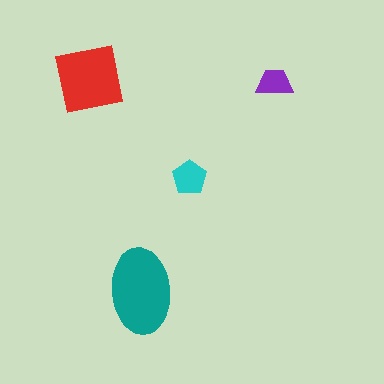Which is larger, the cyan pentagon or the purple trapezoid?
The cyan pentagon.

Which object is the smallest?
The purple trapezoid.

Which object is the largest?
The teal ellipse.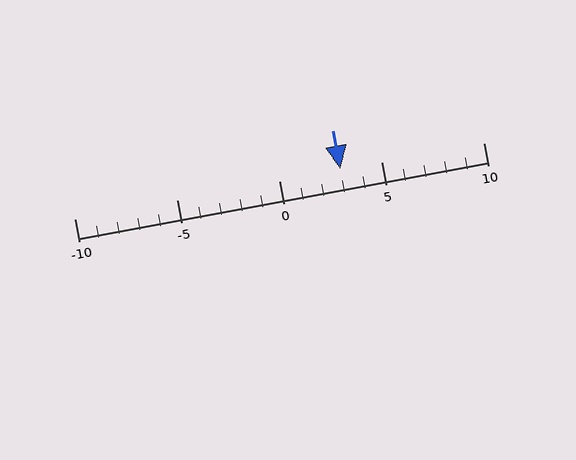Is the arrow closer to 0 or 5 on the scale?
The arrow is closer to 5.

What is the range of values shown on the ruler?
The ruler shows values from -10 to 10.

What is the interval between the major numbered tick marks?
The major tick marks are spaced 5 units apart.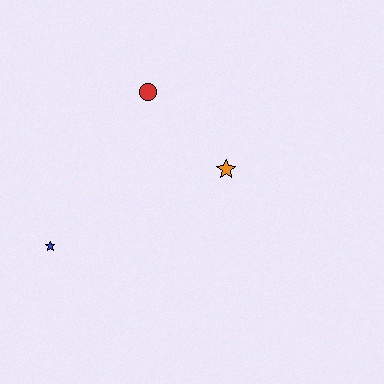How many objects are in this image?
There are 3 objects.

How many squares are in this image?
There are no squares.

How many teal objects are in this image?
There are no teal objects.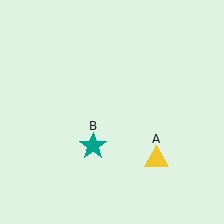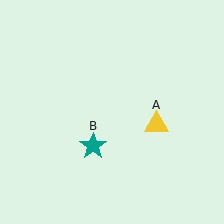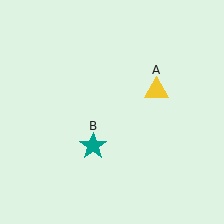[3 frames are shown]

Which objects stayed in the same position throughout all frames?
Teal star (object B) remained stationary.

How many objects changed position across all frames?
1 object changed position: yellow triangle (object A).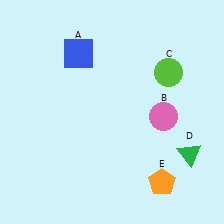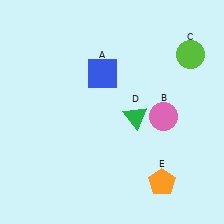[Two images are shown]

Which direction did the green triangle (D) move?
The green triangle (D) moved left.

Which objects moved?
The objects that moved are: the blue square (A), the lime circle (C), the green triangle (D).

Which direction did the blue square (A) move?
The blue square (A) moved right.